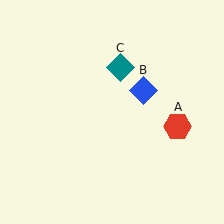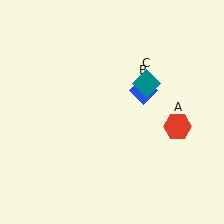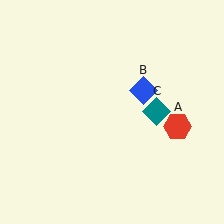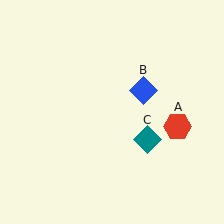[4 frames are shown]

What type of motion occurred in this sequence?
The teal diamond (object C) rotated clockwise around the center of the scene.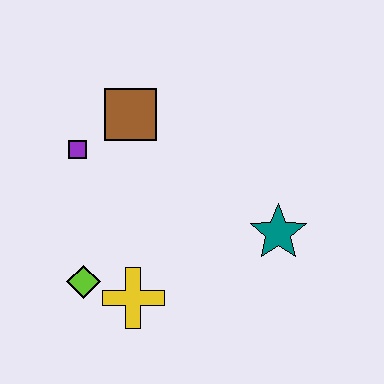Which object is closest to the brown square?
The purple square is closest to the brown square.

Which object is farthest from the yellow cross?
The brown square is farthest from the yellow cross.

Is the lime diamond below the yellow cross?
No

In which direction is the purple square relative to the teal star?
The purple square is to the left of the teal star.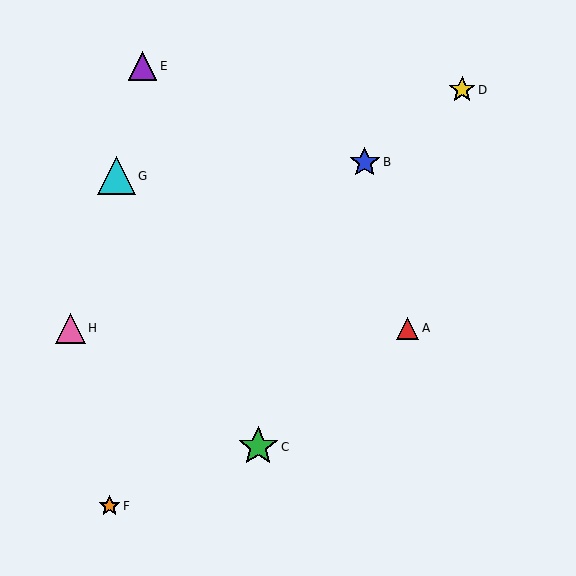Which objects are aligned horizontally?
Objects A, H are aligned horizontally.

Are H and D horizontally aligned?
No, H is at y≈328 and D is at y≈90.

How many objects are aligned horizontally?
2 objects (A, H) are aligned horizontally.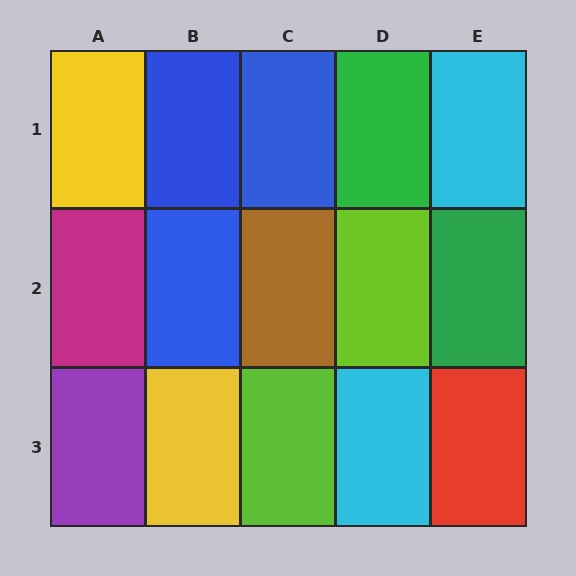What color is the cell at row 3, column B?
Yellow.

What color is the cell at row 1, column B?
Blue.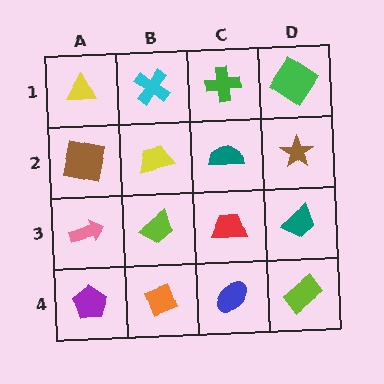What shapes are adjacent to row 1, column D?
A brown star (row 2, column D), a green cross (row 1, column C).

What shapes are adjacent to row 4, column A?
A pink arrow (row 3, column A), an orange diamond (row 4, column B).